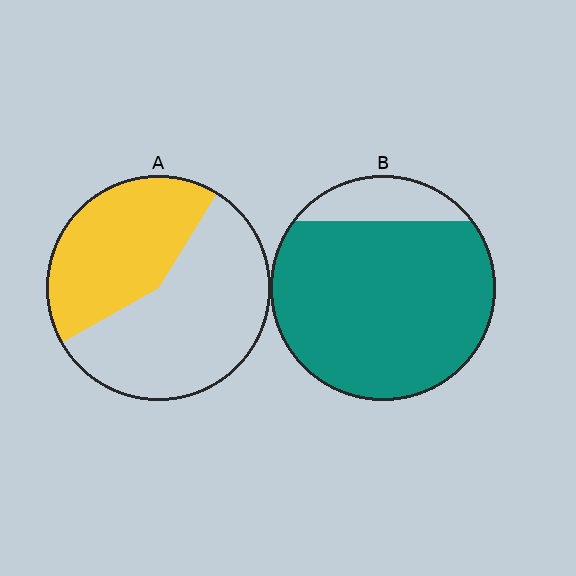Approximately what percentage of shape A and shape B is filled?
A is approximately 40% and B is approximately 85%.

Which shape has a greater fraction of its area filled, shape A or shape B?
Shape B.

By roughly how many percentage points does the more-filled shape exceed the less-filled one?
By roughly 45 percentage points (B over A).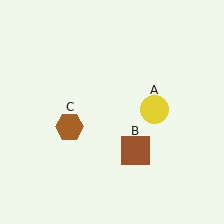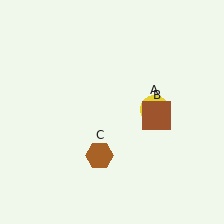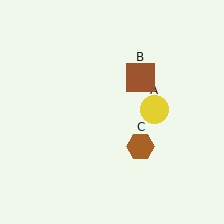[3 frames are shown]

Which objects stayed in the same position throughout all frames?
Yellow circle (object A) remained stationary.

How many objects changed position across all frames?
2 objects changed position: brown square (object B), brown hexagon (object C).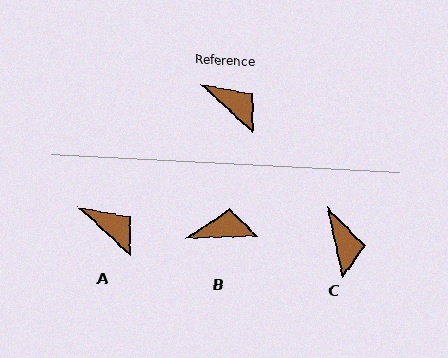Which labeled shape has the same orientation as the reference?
A.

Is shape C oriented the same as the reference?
No, it is off by about 35 degrees.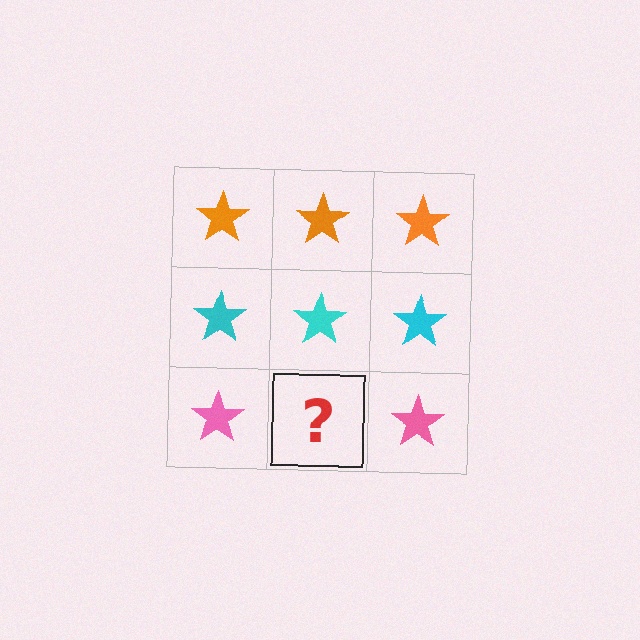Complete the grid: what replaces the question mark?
The question mark should be replaced with a pink star.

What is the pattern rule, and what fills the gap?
The rule is that each row has a consistent color. The gap should be filled with a pink star.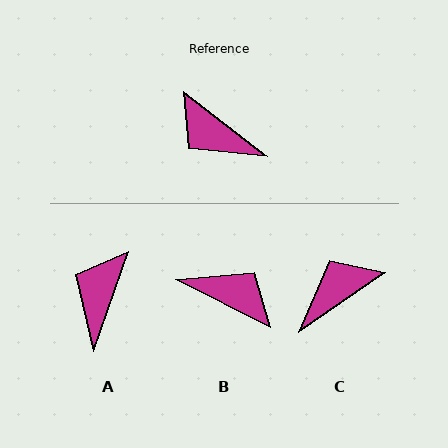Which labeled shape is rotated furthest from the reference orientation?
B, about 169 degrees away.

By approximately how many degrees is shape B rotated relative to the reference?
Approximately 169 degrees clockwise.